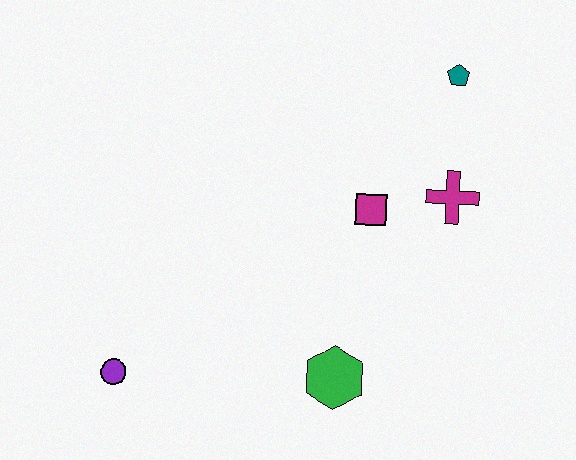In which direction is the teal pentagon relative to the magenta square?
The teal pentagon is above the magenta square.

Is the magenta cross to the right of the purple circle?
Yes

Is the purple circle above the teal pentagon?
No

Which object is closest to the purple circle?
The green hexagon is closest to the purple circle.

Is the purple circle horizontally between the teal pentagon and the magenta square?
No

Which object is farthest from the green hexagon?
The teal pentagon is farthest from the green hexagon.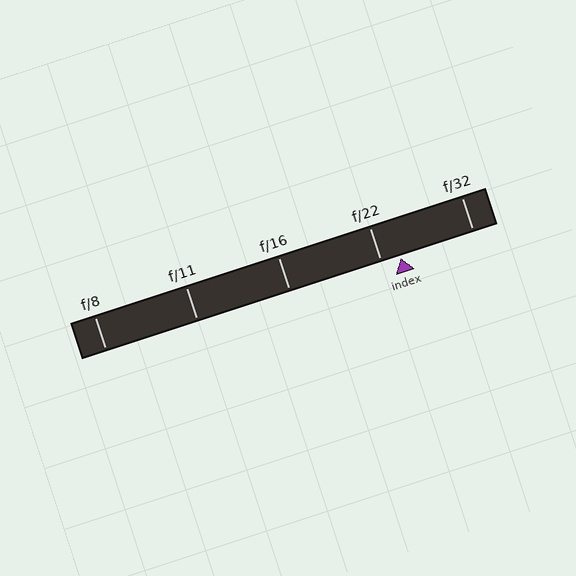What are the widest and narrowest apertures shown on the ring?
The widest aperture shown is f/8 and the narrowest is f/32.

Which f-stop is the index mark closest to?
The index mark is closest to f/22.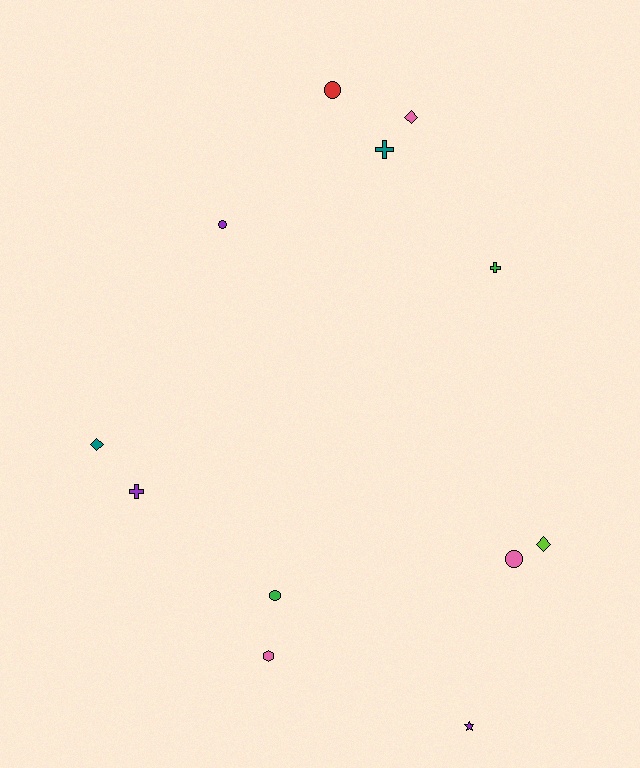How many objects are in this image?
There are 12 objects.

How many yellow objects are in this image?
There are no yellow objects.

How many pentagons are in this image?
There are no pentagons.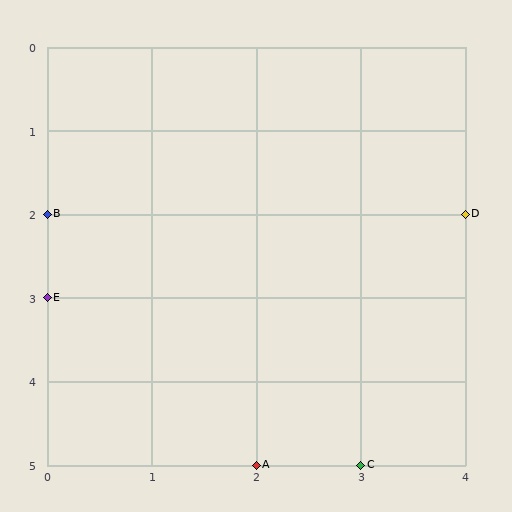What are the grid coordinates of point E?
Point E is at grid coordinates (0, 3).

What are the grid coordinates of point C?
Point C is at grid coordinates (3, 5).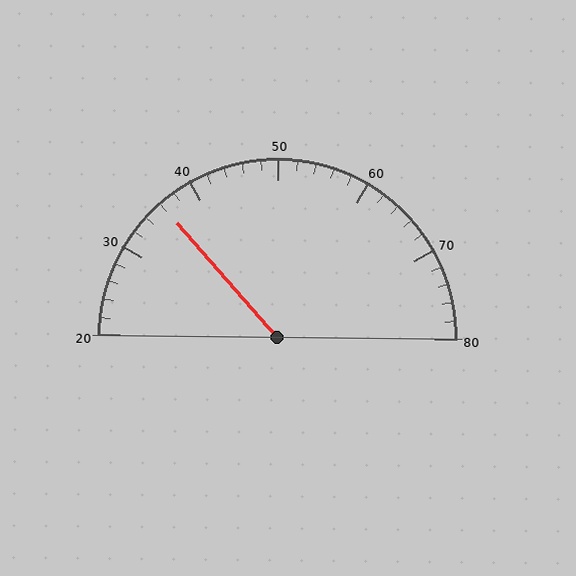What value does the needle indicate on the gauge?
The needle indicates approximately 36.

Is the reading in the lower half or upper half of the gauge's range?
The reading is in the lower half of the range (20 to 80).